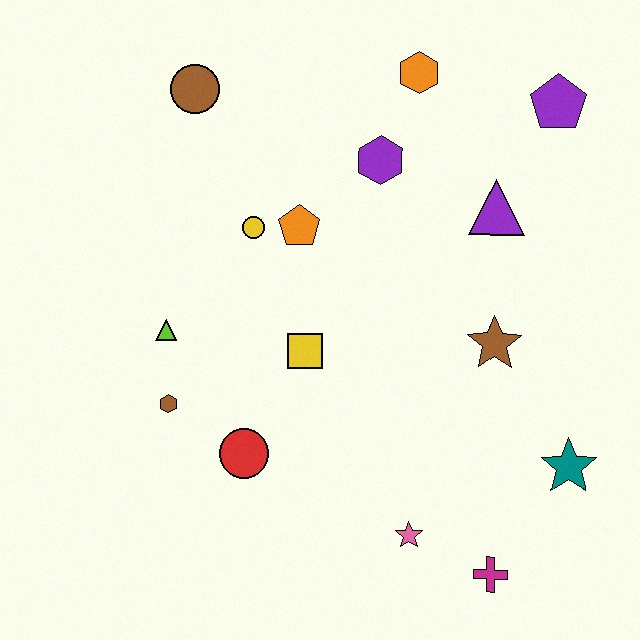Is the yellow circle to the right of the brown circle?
Yes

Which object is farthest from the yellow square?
The purple pentagon is farthest from the yellow square.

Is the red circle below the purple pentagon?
Yes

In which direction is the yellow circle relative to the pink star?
The yellow circle is above the pink star.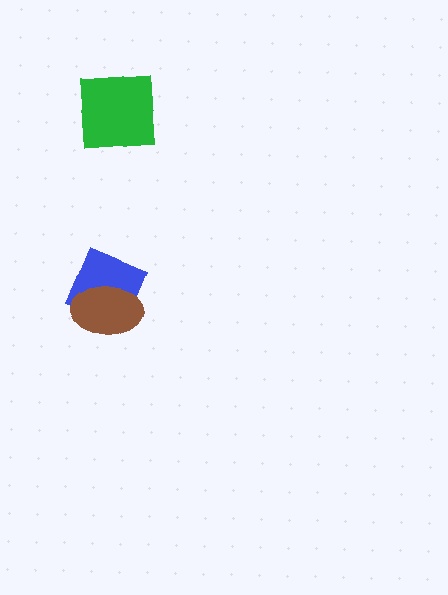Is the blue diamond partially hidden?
Yes, it is partially covered by another shape.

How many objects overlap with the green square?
0 objects overlap with the green square.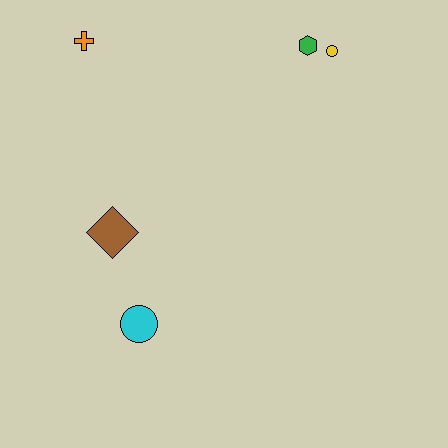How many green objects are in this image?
There is 1 green object.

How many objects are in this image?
There are 5 objects.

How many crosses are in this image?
There is 1 cross.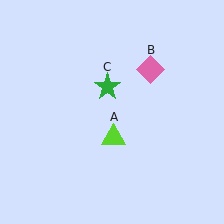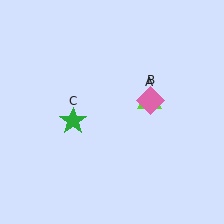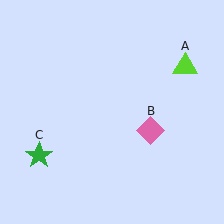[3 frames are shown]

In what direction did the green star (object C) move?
The green star (object C) moved down and to the left.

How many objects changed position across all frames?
3 objects changed position: lime triangle (object A), pink diamond (object B), green star (object C).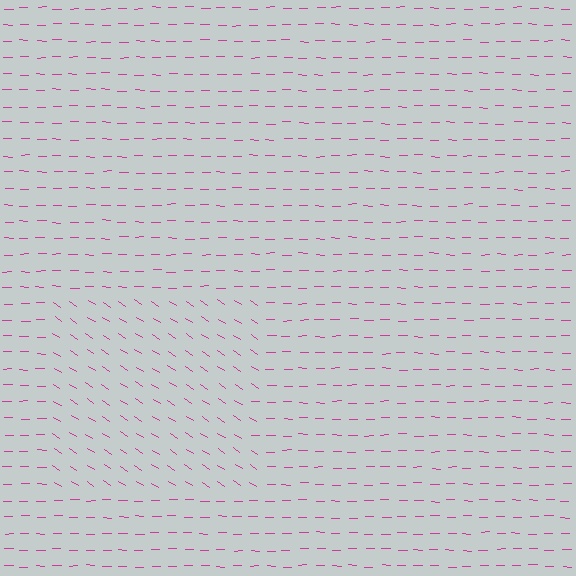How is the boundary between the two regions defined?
The boundary is defined purely by a change in line orientation (approximately 32 degrees difference). All lines are the same color and thickness.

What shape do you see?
I see a rectangle.